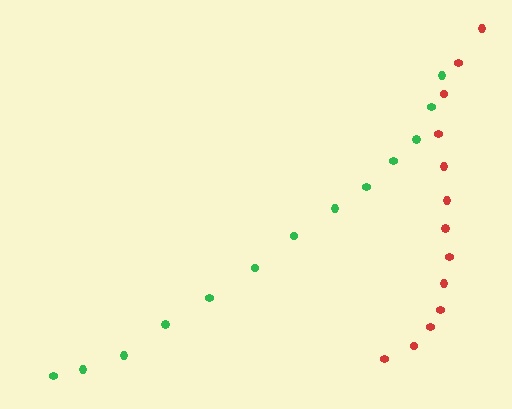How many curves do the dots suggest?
There are 2 distinct paths.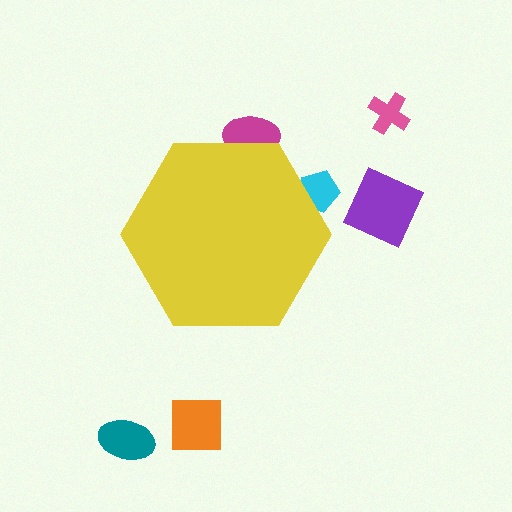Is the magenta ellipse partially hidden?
Yes, the magenta ellipse is partially hidden behind the yellow hexagon.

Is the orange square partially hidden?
No, the orange square is fully visible.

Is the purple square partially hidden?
No, the purple square is fully visible.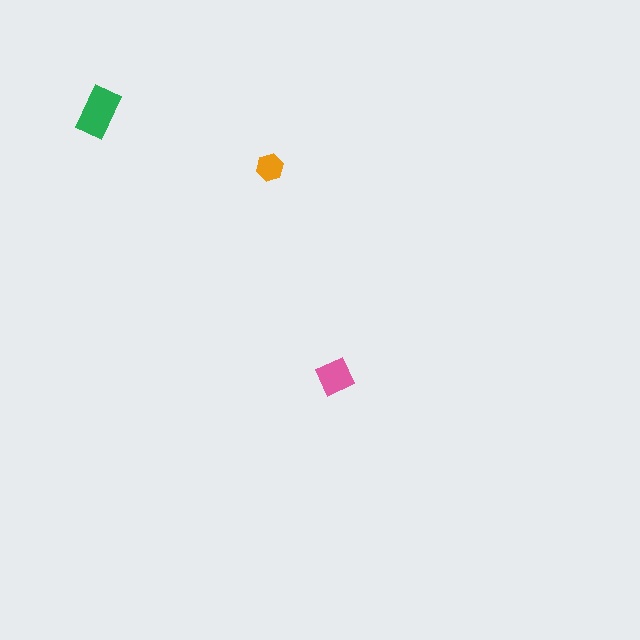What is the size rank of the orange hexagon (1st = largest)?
3rd.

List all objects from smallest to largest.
The orange hexagon, the pink square, the green rectangle.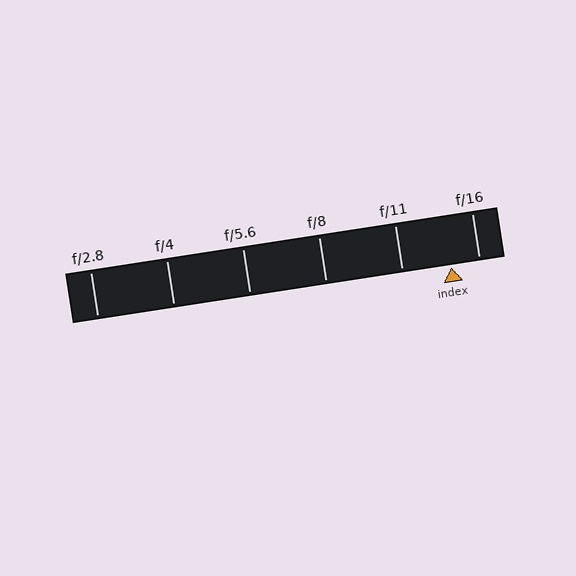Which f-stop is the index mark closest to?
The index mark is closest to f/16.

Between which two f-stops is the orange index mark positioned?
The index mark is between f/11 and f/16.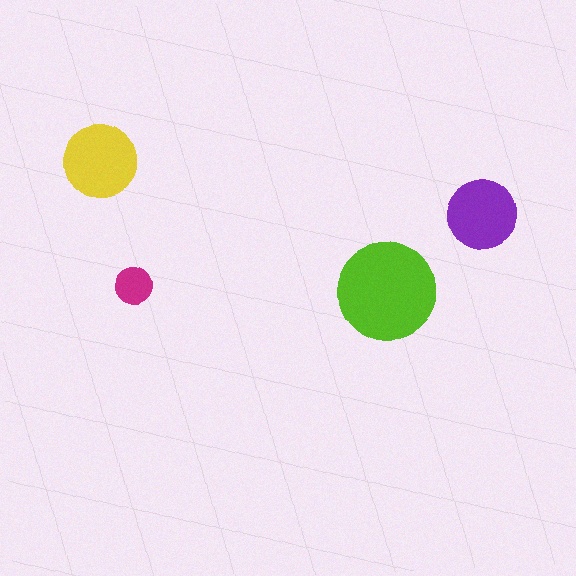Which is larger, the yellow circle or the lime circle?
The lime one.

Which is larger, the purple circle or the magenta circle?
The purple one.